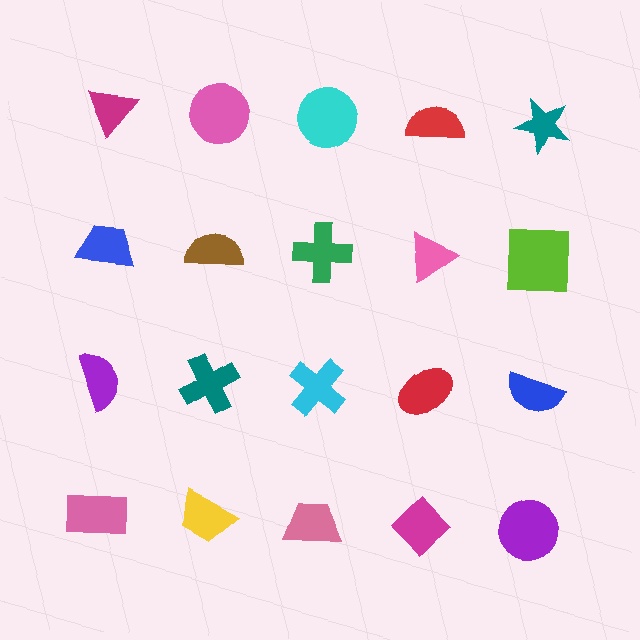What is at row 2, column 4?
A pink triangle.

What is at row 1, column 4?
A red semicircle.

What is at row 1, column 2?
A pink circle.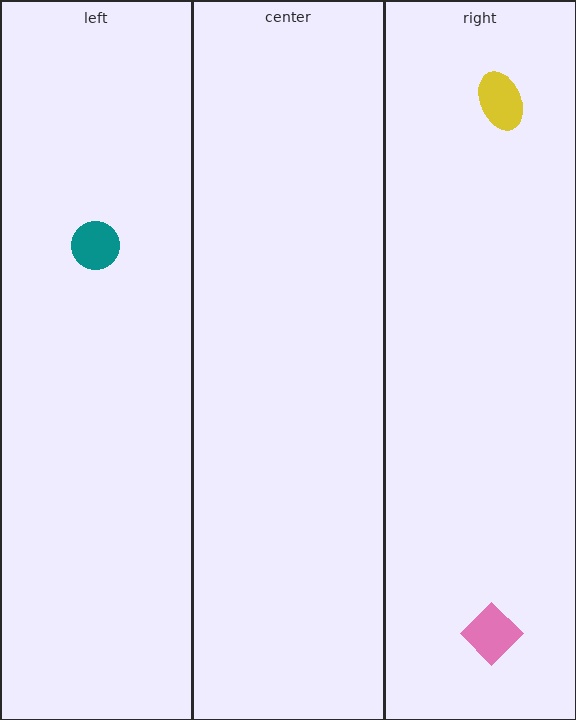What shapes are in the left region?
The teal circle.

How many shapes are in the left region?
1.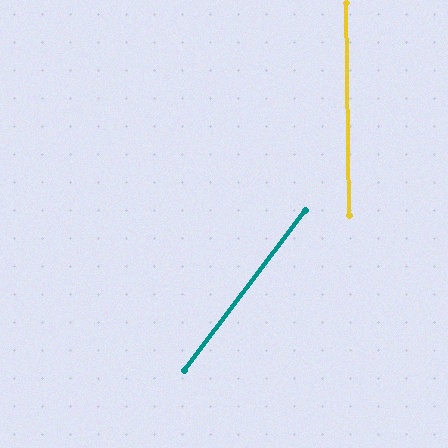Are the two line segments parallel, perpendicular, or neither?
Neither parallel nor perpendicular — they differ by about 38°.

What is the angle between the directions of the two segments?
Approximately 38 degrees.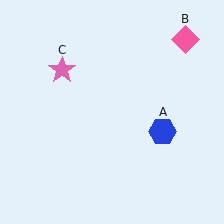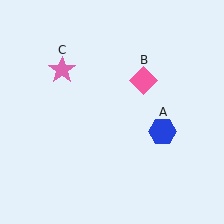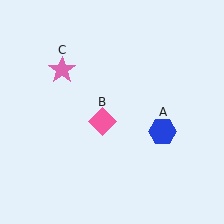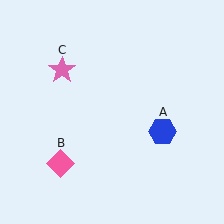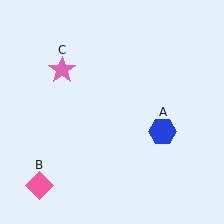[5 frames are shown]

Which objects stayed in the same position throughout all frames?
Blue hexagon (object A) and pink star (object C) remained stationary.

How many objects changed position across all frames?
1 object changed position: pink diamond (object B).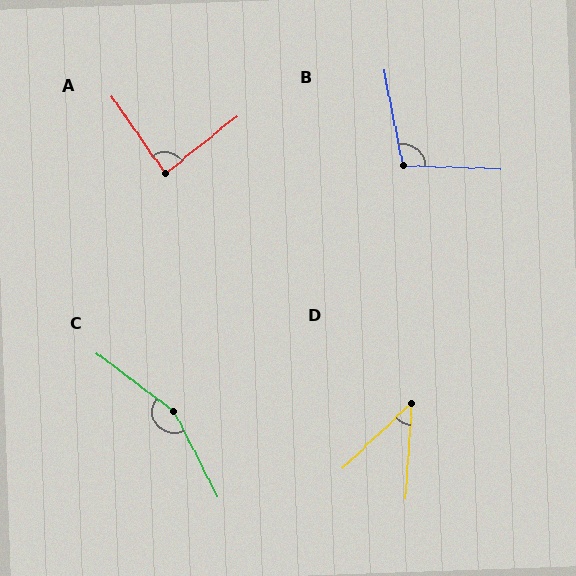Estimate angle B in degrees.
Approximately 103 degrees.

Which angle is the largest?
C, at approximately 154 degrees.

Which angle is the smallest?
D, at approximately 43 degrees.